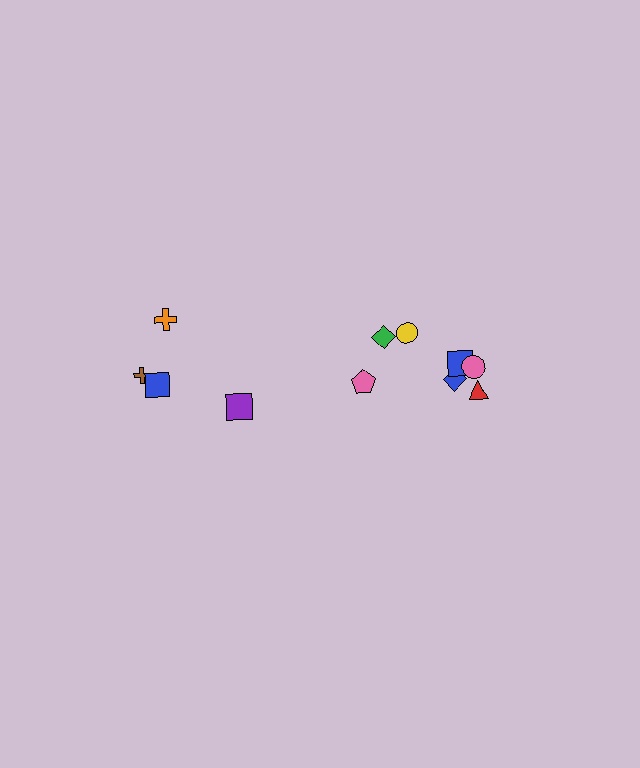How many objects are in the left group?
There are 4 objects.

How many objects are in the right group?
There are 7 objects.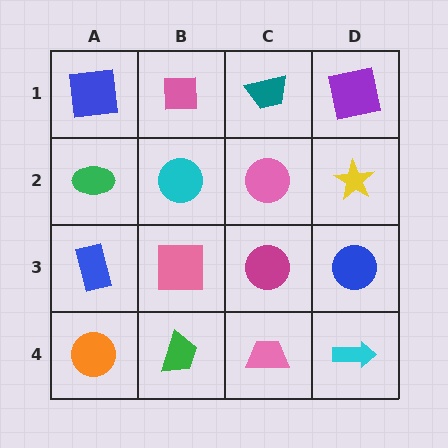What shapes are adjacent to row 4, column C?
A magenta circle (row 3, column C), a green trapezoid (row 4, column B), a cyan arrow (row 4, column D).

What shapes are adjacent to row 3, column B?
A cyan circle (row 2, column B), a green trapezoid (row 4, column B), a blue rectangle (row 3, column A), a magenta circle (row 3, column C).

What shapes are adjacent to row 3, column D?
A yellow star (row 2, column D), a cyan arrow (row 4, column D), a magenta circle (row 3, column C).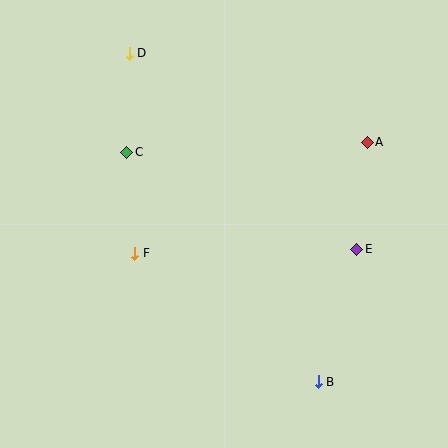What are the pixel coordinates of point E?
Point E is at (357, 249).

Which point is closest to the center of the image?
Point F at (135, 253) is closest to the center.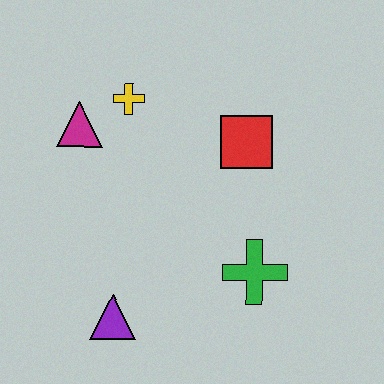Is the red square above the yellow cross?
No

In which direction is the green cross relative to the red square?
The green cross is below the red square.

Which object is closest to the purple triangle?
The green cross is closest to the purple triangle.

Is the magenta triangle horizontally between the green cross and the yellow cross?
No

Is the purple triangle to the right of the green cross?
No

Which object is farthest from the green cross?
The magenta triangle is farthest from the green cross.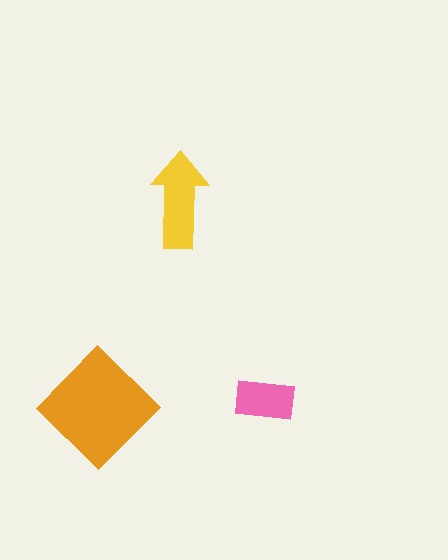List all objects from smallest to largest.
The pink rectangle, the yellow arrow, the orange diamond.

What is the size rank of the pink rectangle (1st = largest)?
3rd.